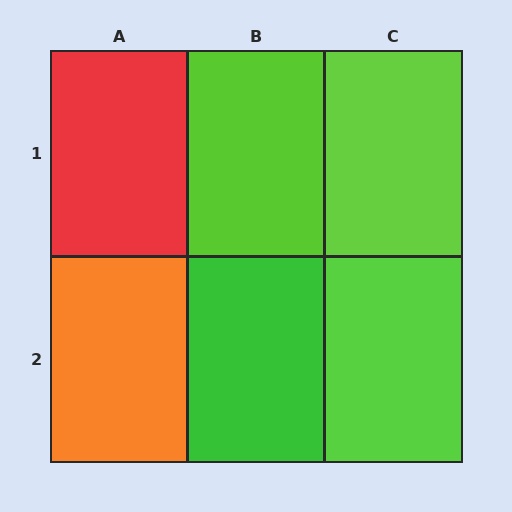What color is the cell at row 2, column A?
Orange.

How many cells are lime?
3 cells are lime.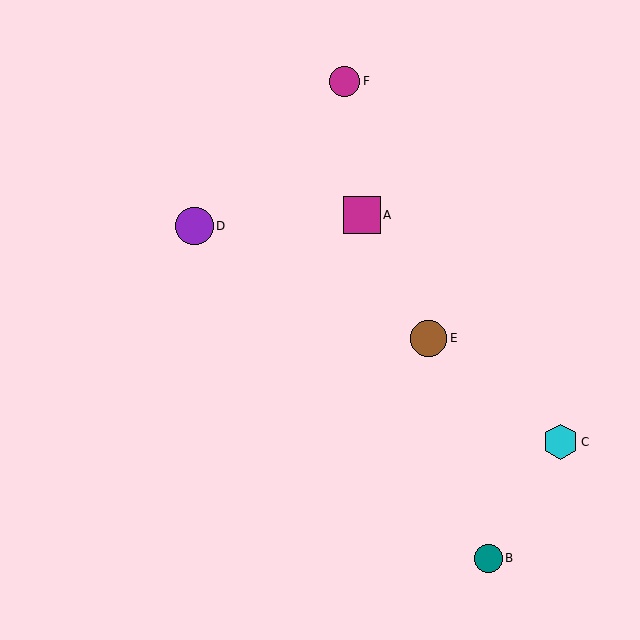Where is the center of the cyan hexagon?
The center of the cyan hexagon is at (560, 442).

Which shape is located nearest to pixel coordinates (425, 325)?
The brown circle (labeled E) at (429, 338) is nearest to that location.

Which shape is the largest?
The purple circle (labeled D) is the largest.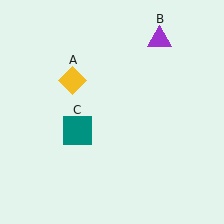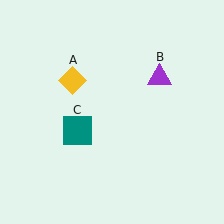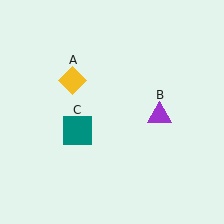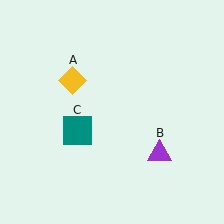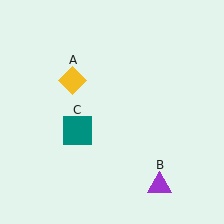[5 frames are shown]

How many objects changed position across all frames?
1 object changed position: purple triangle (object B).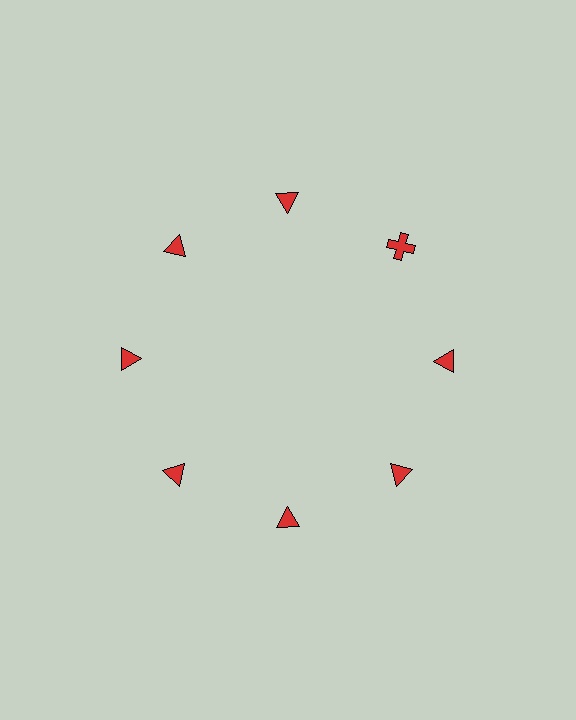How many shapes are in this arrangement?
There are 8 shapes arranged in a ring pattern.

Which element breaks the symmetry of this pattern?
The red cross at roughly the 2 o'clock position breaks the symmetry. All other shapes are red triangles.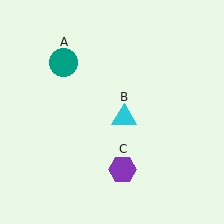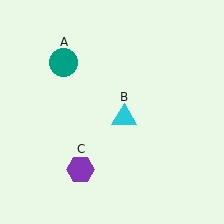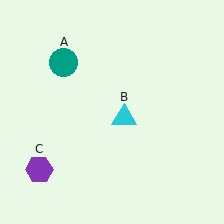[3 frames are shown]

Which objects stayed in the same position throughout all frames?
Teal circle (object A) and cyan triangle (object B) remained stationary.